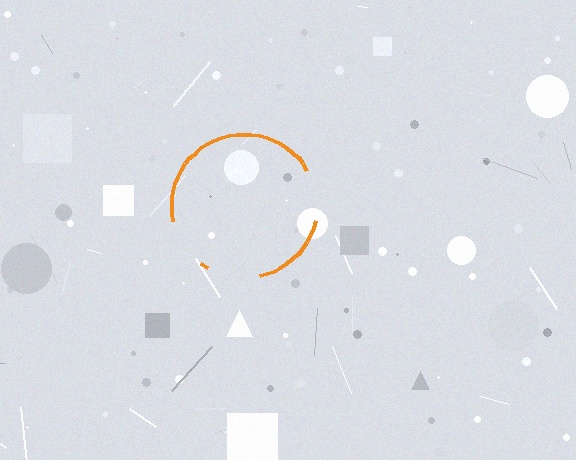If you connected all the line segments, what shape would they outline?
They would outline a circle.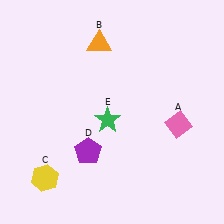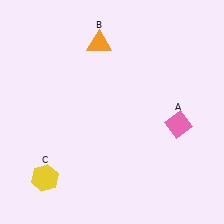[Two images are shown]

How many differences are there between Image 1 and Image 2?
There are 2 differences between the two images.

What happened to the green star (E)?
The green star (E) was removed in Image 2. It was in the bottom-left area of Image 1.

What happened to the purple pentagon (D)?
The purple pentagon (D) was removed in Image 2. It was in the bottom-left area of Image 1.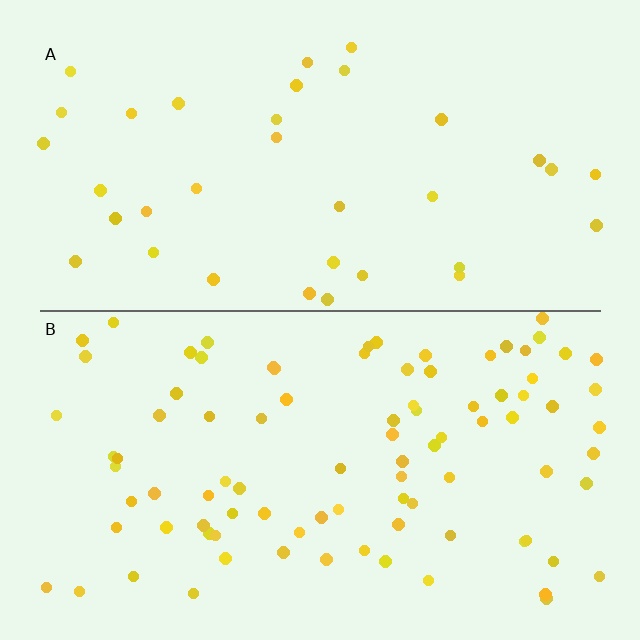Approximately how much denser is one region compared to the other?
Approximately 2.6× — region B over region A.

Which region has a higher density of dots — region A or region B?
B (the bottom).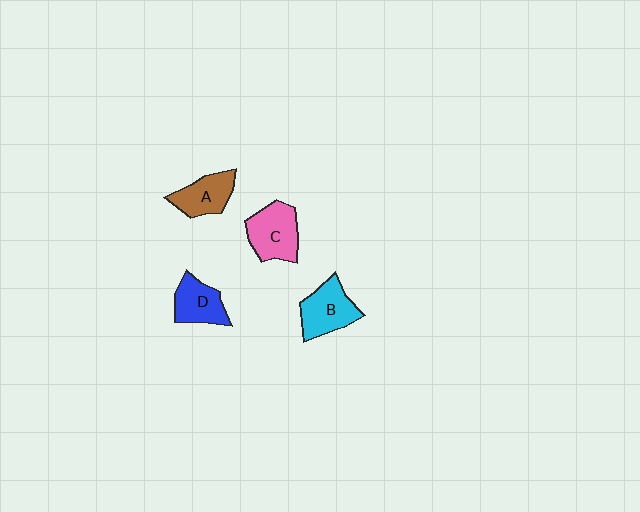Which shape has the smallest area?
Shape D (blue).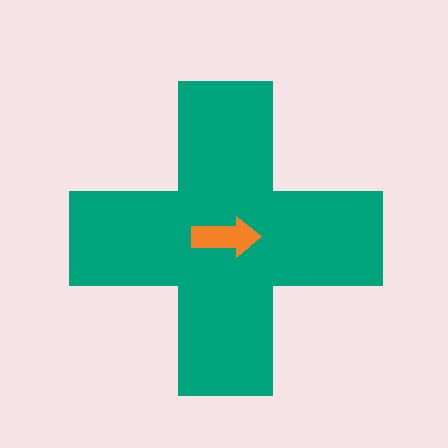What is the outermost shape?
The teal cross.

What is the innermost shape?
The orange arrow.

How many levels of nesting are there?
2.